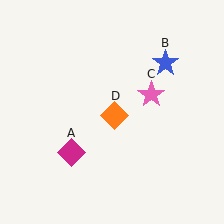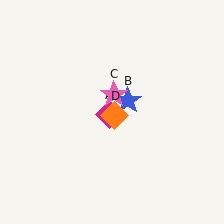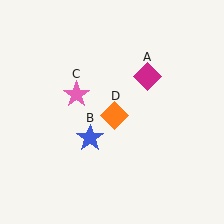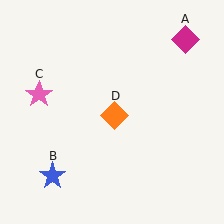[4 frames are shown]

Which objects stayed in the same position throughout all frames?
Orange diamond (object D) remained stationary.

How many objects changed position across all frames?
3 objects changed position: magenta diamond (object A), blue star (object B), pink star (object C).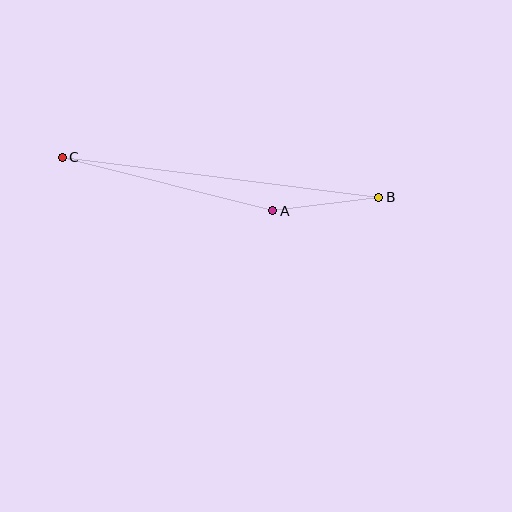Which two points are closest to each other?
Points A and B are closest to each other.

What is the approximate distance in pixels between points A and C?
The distance between A and C is approximately 217 pixels.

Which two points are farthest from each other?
Points B and C are farthest from each other.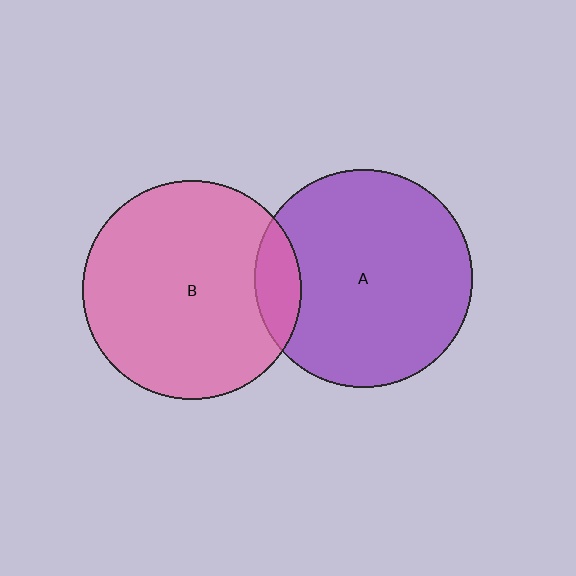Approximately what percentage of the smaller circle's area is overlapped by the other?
Approximately 10%.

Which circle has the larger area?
Circle B (pink).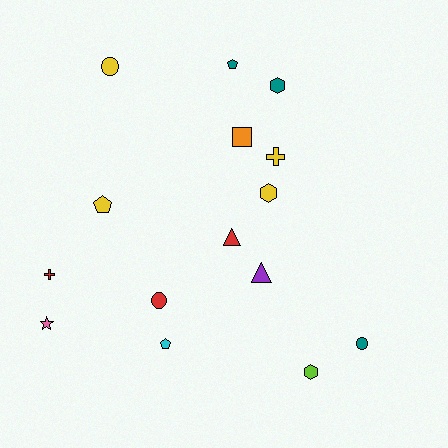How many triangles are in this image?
There are 2 triangles.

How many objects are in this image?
There are 15 objects.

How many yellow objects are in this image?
There are 4 yellow objects.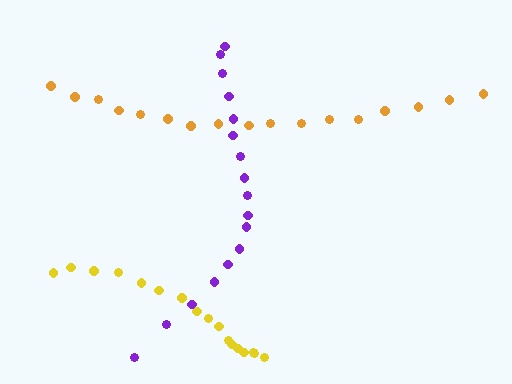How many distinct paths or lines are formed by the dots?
There are 3 distinct paths.